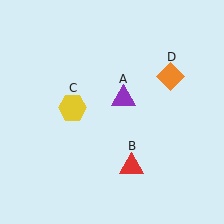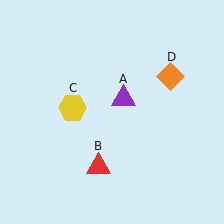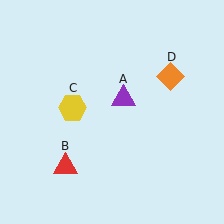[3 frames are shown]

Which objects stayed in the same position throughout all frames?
Purple triangle (object A) and yellow hexagon (object C) and orange diamond (object D) remained stationary.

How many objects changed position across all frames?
1 object changed position: red triangle (object B).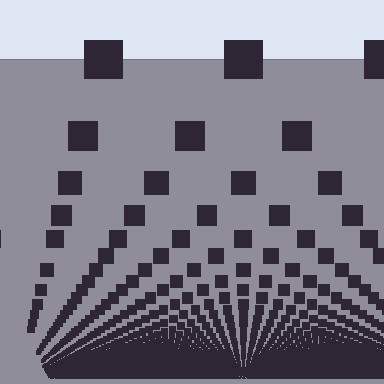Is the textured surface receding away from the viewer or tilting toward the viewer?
The surface appears to tilt toward the viewer. Texture elements get larger and sparser toward the top.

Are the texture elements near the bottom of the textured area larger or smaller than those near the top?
Smaller. The gradient is inverted — elements near the bottom are smaller and denser.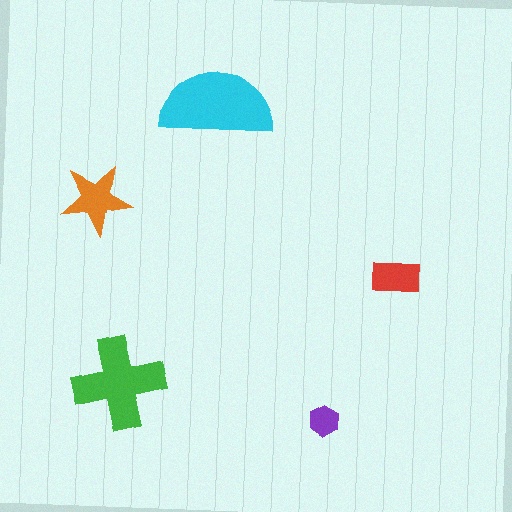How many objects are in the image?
There are 5 objects in the image.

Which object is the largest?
The cyan semicircle.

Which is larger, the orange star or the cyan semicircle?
The cyan semicircle.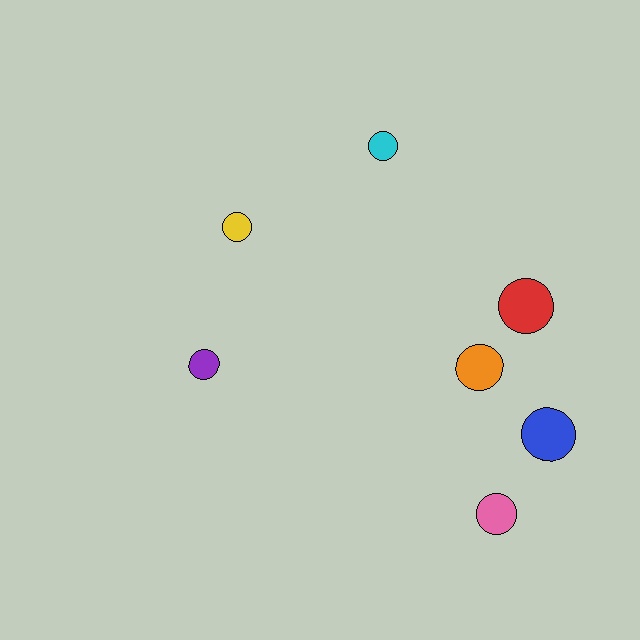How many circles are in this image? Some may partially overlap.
There are 7 circles.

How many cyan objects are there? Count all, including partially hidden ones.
There is 1 cyan object.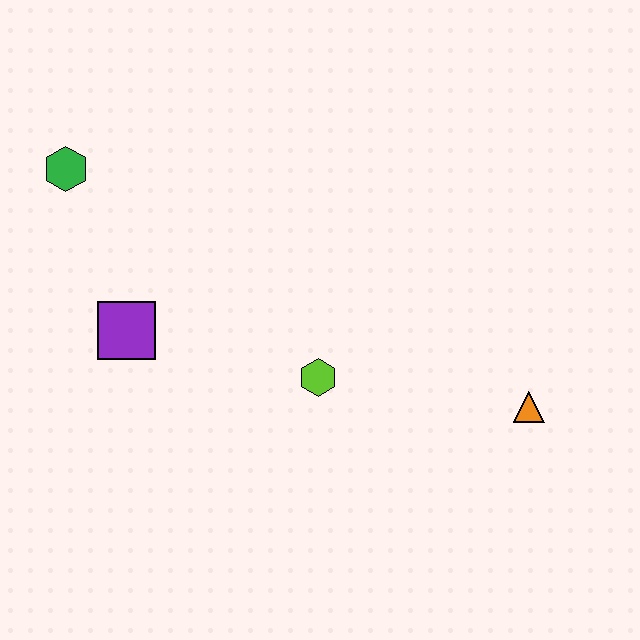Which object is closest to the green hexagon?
The purple square is closest to the green hexagon.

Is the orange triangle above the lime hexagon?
No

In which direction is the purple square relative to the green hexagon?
The purple square is below the green hexagon.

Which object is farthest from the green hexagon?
The orange triangle is farthest from the green hexagon.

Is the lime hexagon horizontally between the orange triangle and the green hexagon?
Yes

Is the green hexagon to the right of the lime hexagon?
No